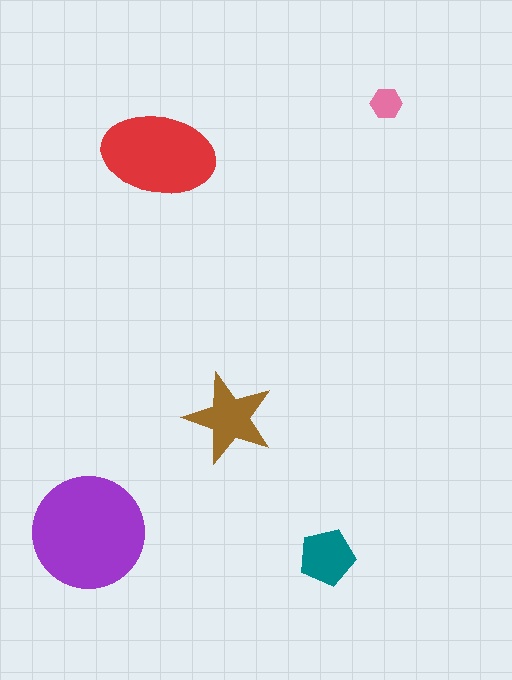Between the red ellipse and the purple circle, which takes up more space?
The purple circle.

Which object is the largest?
The purple circle.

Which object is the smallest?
The pink hexagon.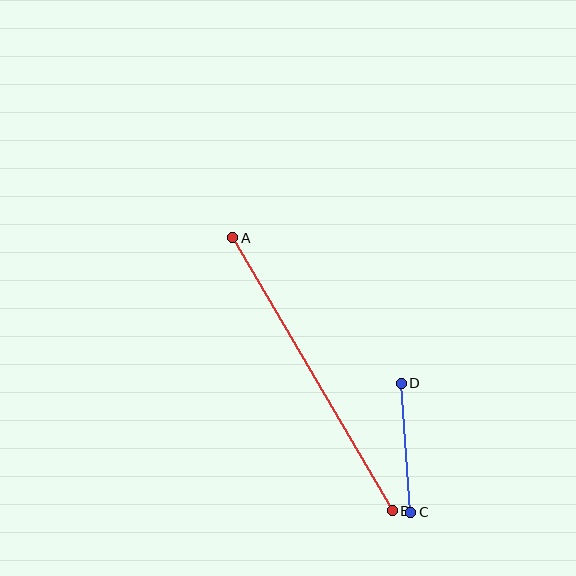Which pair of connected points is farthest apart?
Points A and B are farthest apart.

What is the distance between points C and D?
The distance is approximately 129 pixels.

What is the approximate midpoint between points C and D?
The midpoint is at approximately (406, 448) pixels.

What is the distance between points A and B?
The distance is approximately 316 pixels.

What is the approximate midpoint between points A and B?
The midpoint is at approximately (313, 374) pixels.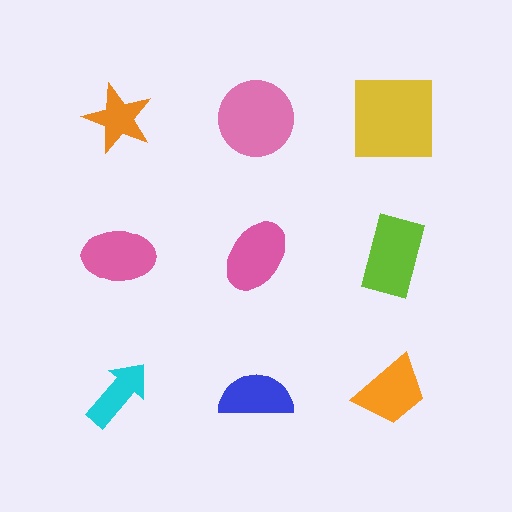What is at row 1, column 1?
An orange star.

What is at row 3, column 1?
A cyan arrow.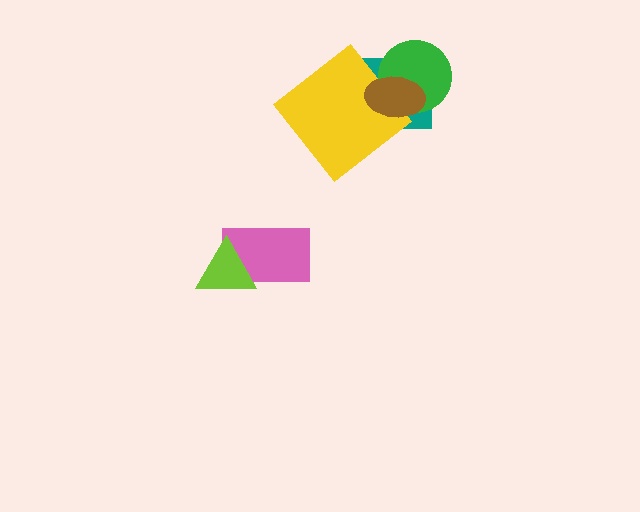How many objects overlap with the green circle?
2 objects overlap with the green circle.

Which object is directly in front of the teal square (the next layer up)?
The green circle is directly in front of the teal square.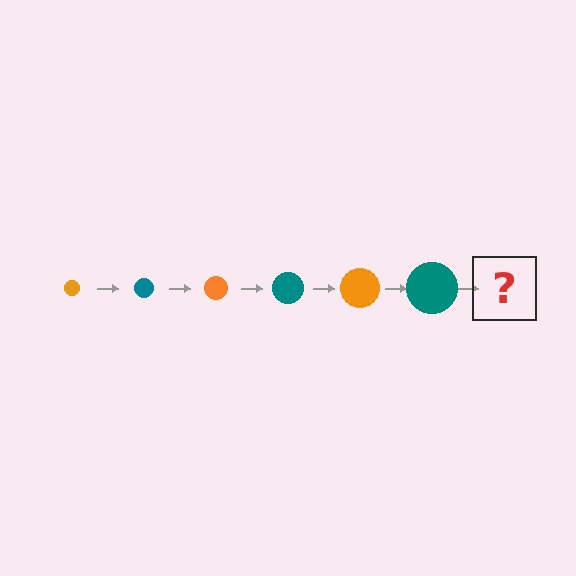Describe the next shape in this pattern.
It should be an orange circle, larger than the previous one.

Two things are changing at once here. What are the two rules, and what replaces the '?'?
The two rules are that the circle grows larger each step and the color cycles through orange and teal. The '?' should be an orange circle, larger than the previous one.